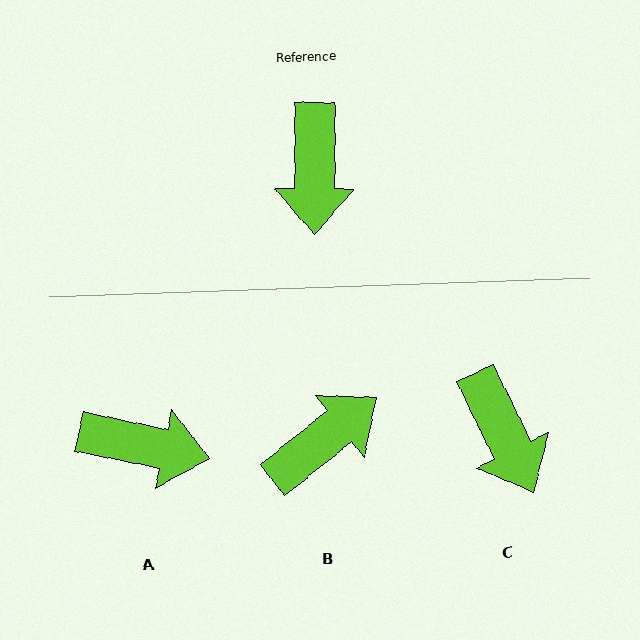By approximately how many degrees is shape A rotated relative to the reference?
Approximately 79 degrees counter-clockwise.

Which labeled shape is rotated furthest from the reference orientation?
B, about 129 degrees away.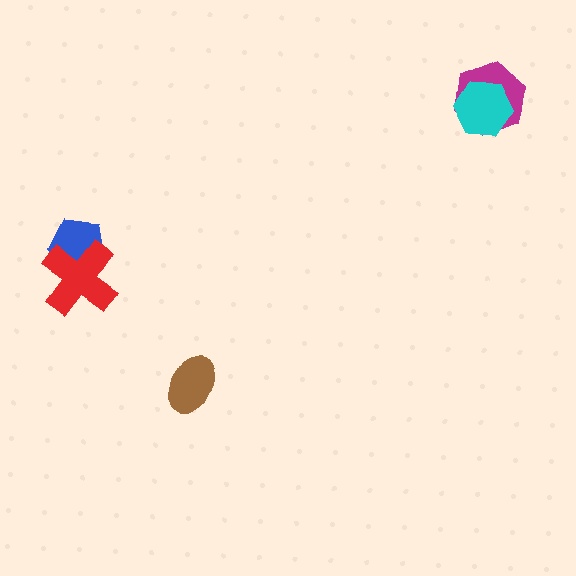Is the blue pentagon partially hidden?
Yes, it is partially covered by another shape.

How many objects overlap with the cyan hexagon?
1 object overlaps with the cyan hexagon.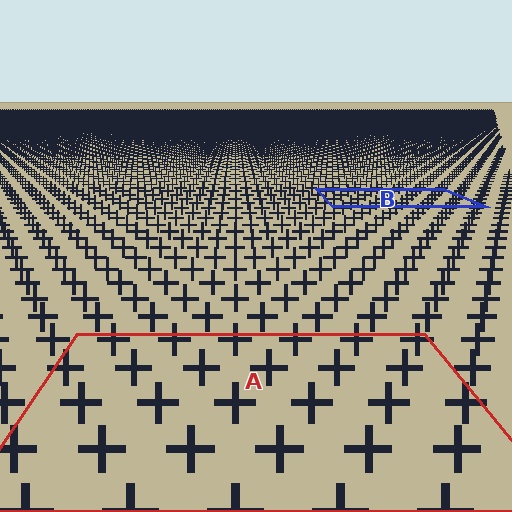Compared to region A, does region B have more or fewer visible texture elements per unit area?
Region B has more texture elements per unit area — they are packed more densely because it is farther away.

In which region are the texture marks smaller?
The texture marks are smaller in region B, because it is farther away.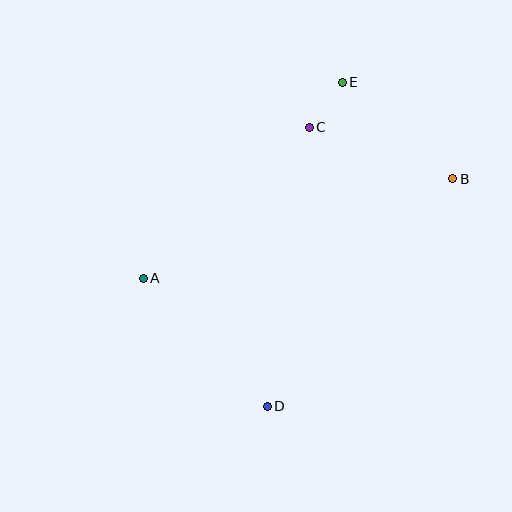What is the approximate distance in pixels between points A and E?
The distance between A and E is approximately 279 pixels.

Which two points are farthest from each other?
Points D and E are farthest from each other.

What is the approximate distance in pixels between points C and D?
The distance between C and D is approximately 282 pixels.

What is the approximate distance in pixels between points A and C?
The distance between A and C is approximately 224 pixels.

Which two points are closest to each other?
Points C and E are closest to each other.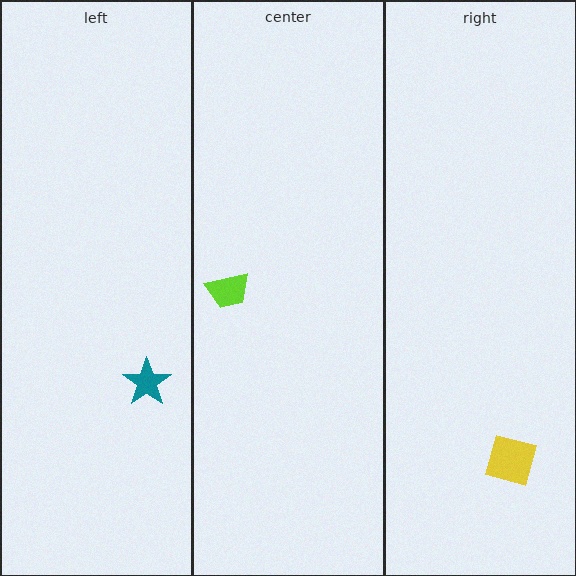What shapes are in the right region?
The yellow diamond.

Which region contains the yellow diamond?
The right region.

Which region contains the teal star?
The left region.